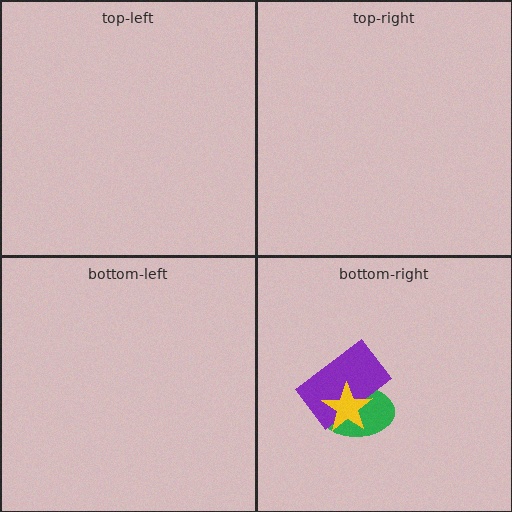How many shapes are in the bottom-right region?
3.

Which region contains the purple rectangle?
The bottom-right region.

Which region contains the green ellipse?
The bottom-right region.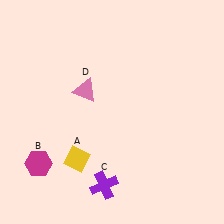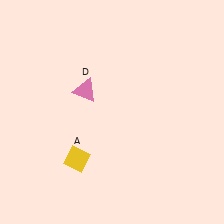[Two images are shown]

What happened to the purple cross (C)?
The purple cross (C) was removed in Image 2. It was in the bottom-left area of Image 1.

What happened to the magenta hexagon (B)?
The magenta hexagon (B) was removed in Image 2. It was in the bottom-left area of Image 1.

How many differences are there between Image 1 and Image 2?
There are 2 differences between the two images.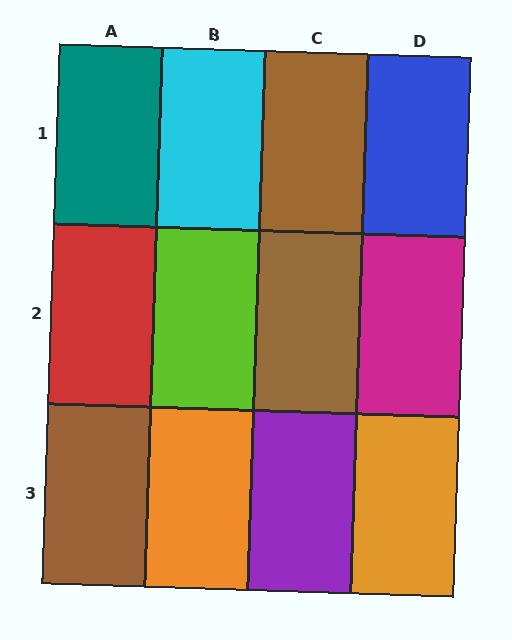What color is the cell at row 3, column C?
Purple.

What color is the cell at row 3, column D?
Orange.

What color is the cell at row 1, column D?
Blue.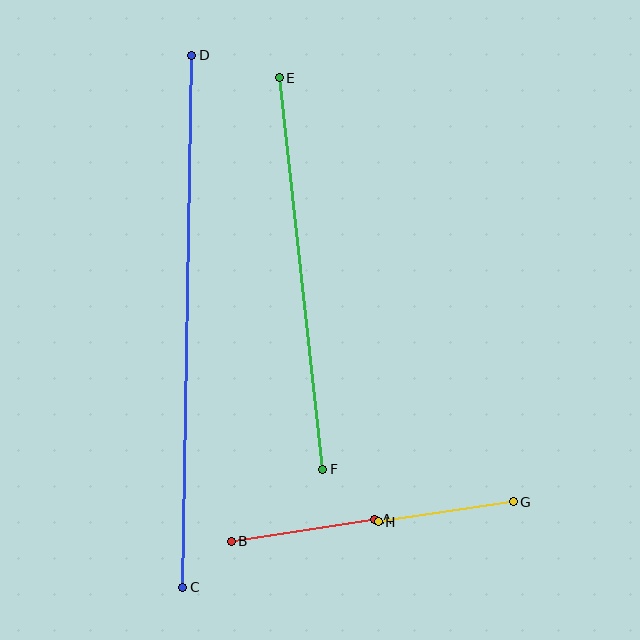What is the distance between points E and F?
The distance is approximately 394 pixels.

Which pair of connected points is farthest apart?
Points C and D are farthest apart.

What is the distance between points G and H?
The distance is approximately 136 pixels.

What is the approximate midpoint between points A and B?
The midpoint is at approximately (303, 530) pixels.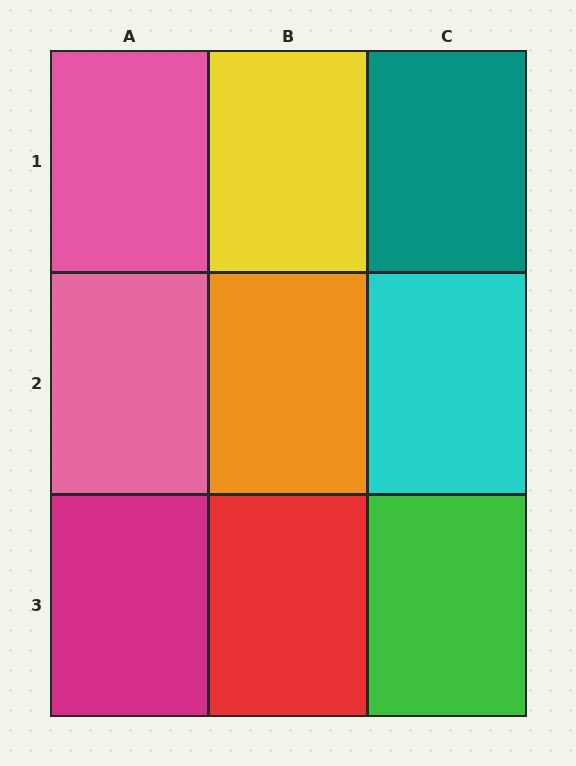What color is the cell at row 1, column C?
Teal.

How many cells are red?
1 cell is red.